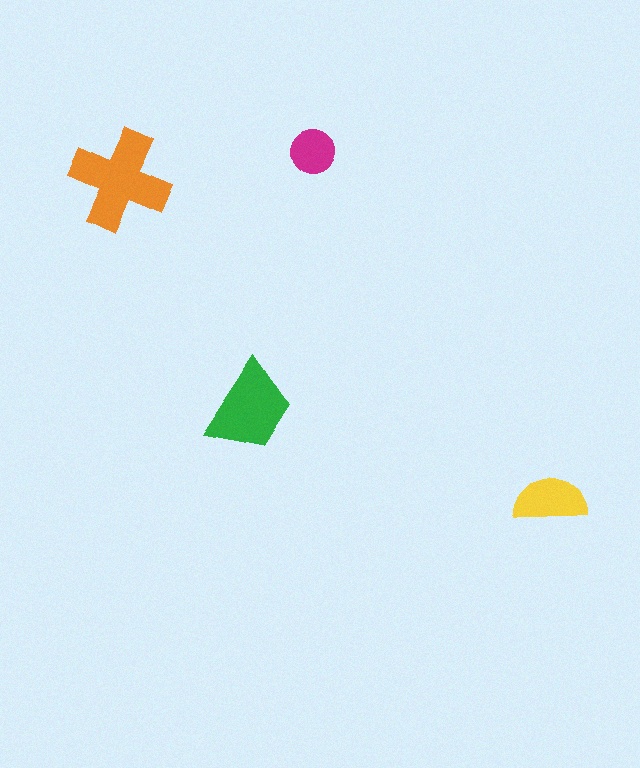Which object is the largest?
The orange cross.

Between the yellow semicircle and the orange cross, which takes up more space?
The orange cross.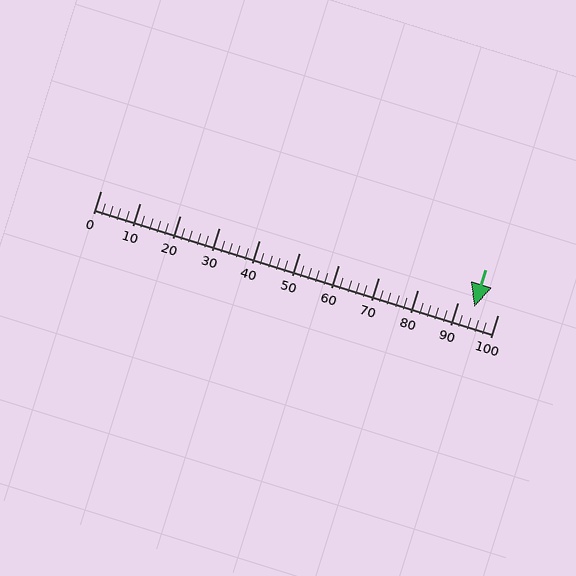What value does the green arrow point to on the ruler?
The green arrow points to approximately 94.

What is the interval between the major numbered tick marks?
The major tick marks are spaced 10 units apart.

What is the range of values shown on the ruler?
The ruler shows values from 0 to 100.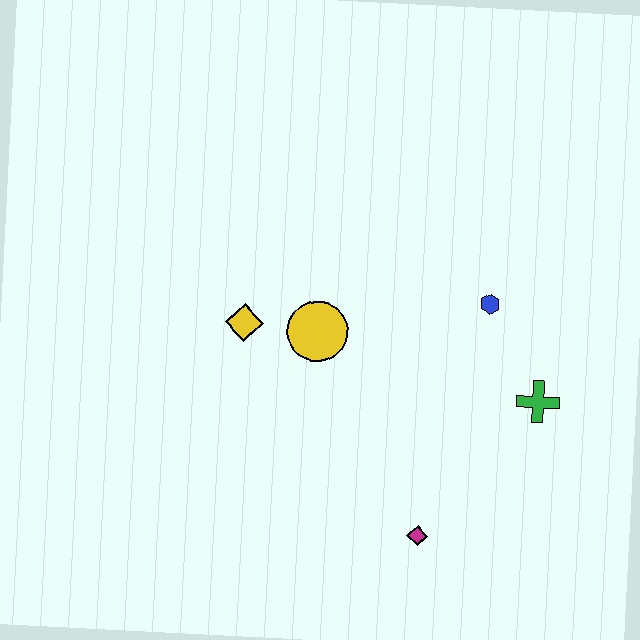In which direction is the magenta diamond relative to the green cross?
The magenta diamond is below the green cross.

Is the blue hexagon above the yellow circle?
Yes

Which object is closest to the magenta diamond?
The green cross is closest to the magenta diamond.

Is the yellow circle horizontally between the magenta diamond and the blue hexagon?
No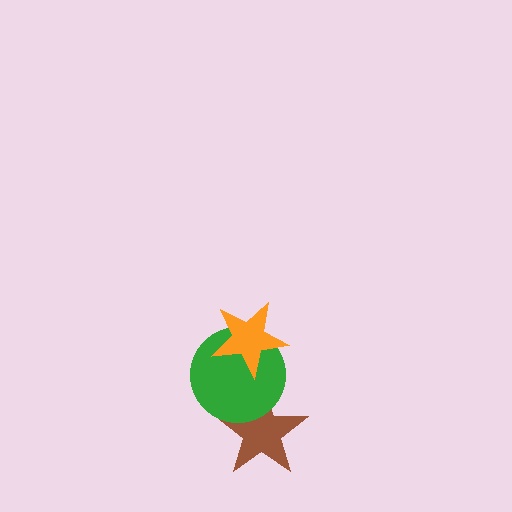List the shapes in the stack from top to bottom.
From top to bottom: the orange star, the green circle, the brown star.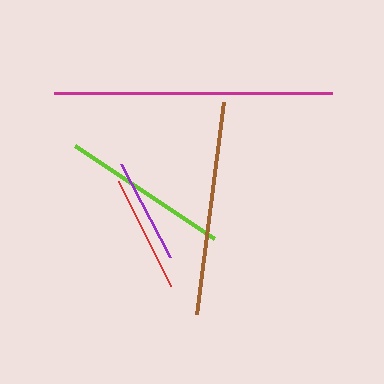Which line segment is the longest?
The magenta line is the longest at approximately 278 pixels.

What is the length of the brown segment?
The brown segment is approximately 214 pixels long.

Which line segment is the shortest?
The purple line is the shortest at approximately 105 pixels.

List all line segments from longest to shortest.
From longest to shortest: magenta, brown, lime, red, purple.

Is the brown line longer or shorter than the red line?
The brown line is longer than the red line.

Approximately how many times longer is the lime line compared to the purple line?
The lime line is approximately 1.6 times the length of the purple line.